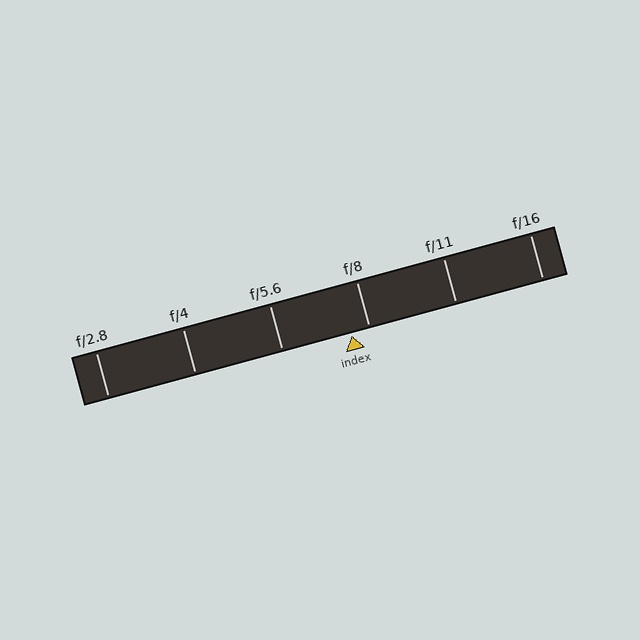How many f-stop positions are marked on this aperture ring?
There are 6 f-stop positions marked.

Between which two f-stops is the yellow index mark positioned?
The index mark is between f/5.6 and f/8.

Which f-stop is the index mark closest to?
The index mark is closest to f/8.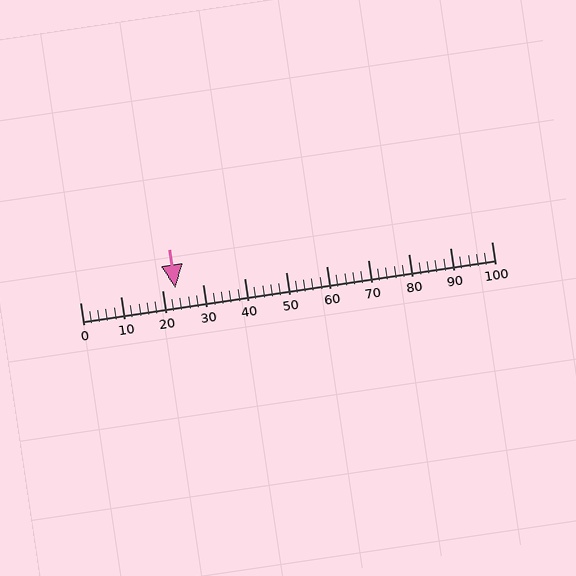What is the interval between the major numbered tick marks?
The major tick marks are spaced 10 units apart.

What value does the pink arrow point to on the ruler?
The pink arrow points to approximately 23.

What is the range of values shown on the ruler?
The ruler shows values from 0 to 100.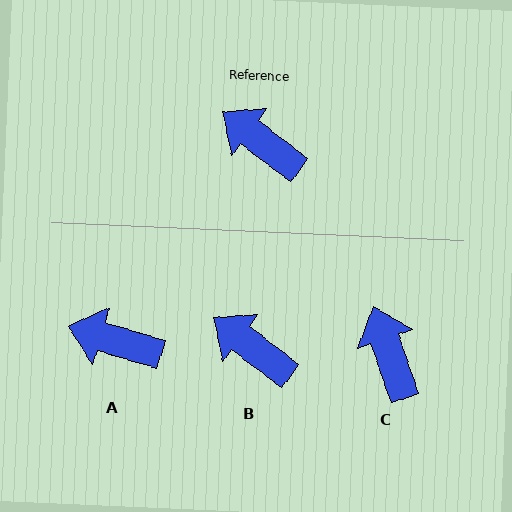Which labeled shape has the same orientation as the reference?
B.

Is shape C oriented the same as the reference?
No, it is off by about 34 degrees.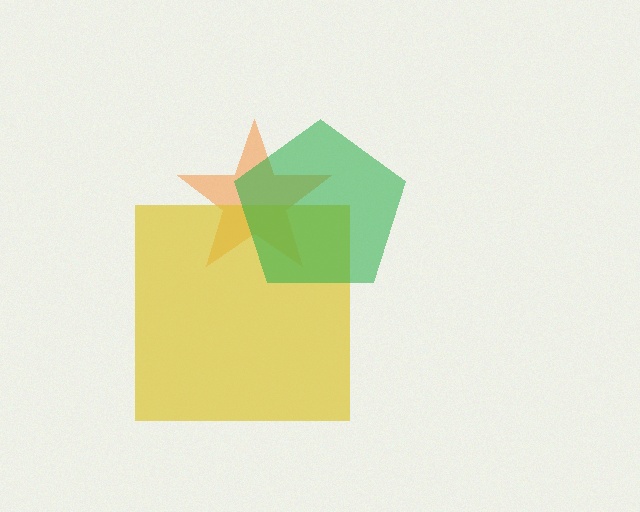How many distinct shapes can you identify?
There are 3 distinct shapes: an orange star, a yellow square, a green pentagon.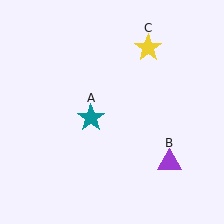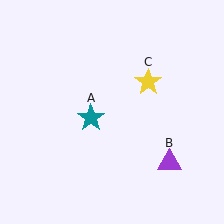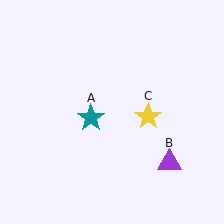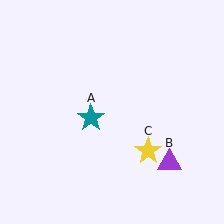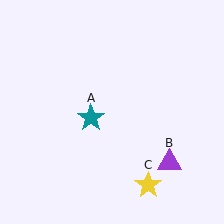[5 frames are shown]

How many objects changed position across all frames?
1 object changed position: yellow star (object C).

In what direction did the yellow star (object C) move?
The yellow star (object C) moved down.